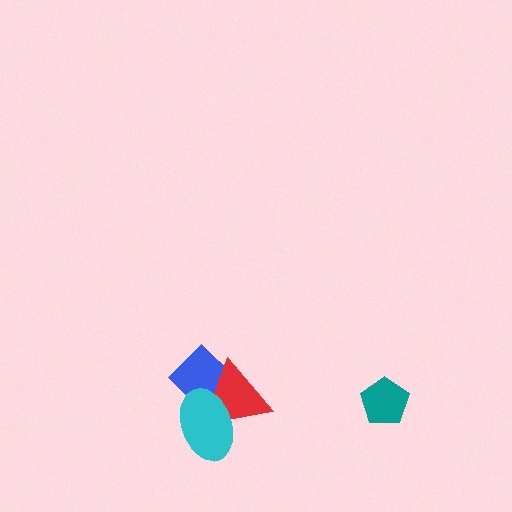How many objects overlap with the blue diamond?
2 objects overlap with the blue diamond.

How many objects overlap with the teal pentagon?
0 objects overlap with the teal pentagon.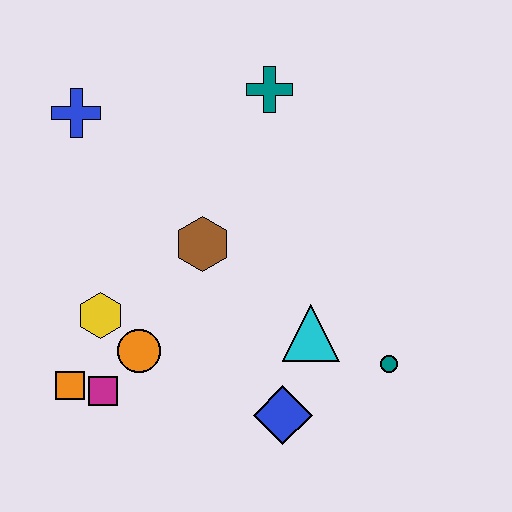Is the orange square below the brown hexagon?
Yes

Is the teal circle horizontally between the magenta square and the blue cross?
No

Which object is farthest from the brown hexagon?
The teal circle is farthest from the brown hexagon.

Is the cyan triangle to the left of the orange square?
No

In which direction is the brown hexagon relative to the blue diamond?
The brown hexagon is above the blue diamond.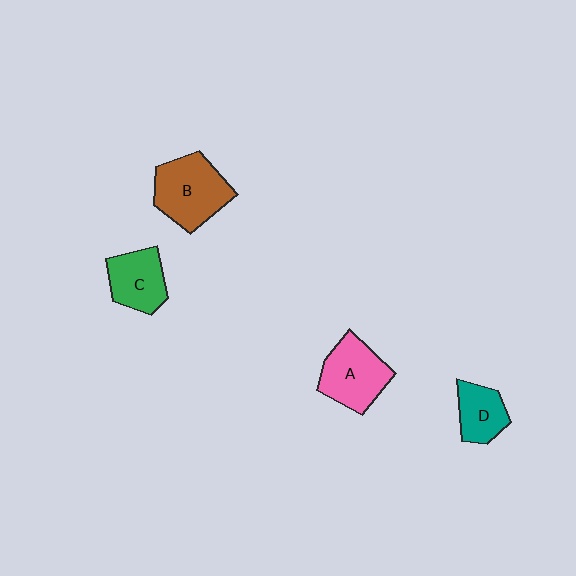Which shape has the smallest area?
Shape D (teal).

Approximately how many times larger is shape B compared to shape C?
Approximately 1.4 times.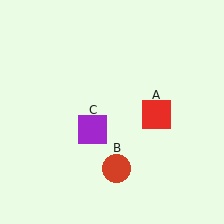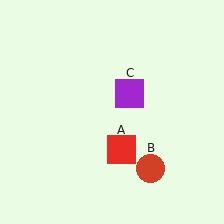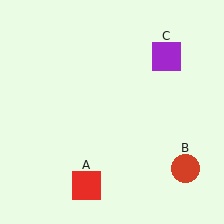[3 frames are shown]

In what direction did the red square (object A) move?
The red square (object A) moved down and to the left.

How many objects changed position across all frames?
3 objects changed position: red square (object A), red circle (object B), purple square (object C).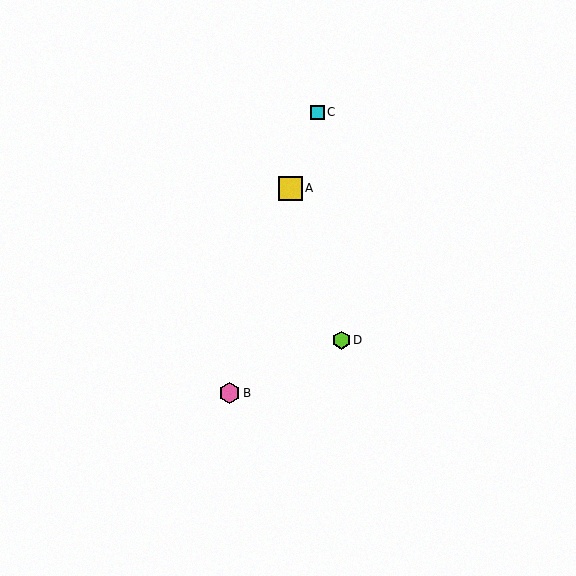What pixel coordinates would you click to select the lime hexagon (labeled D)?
Click at (341, 340) to select the lime hexagon D.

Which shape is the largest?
The yellow square (labeled A) is the largest.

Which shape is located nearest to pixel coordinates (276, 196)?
The yellow square (labeled A) at (290, 188) is nearest to that location.